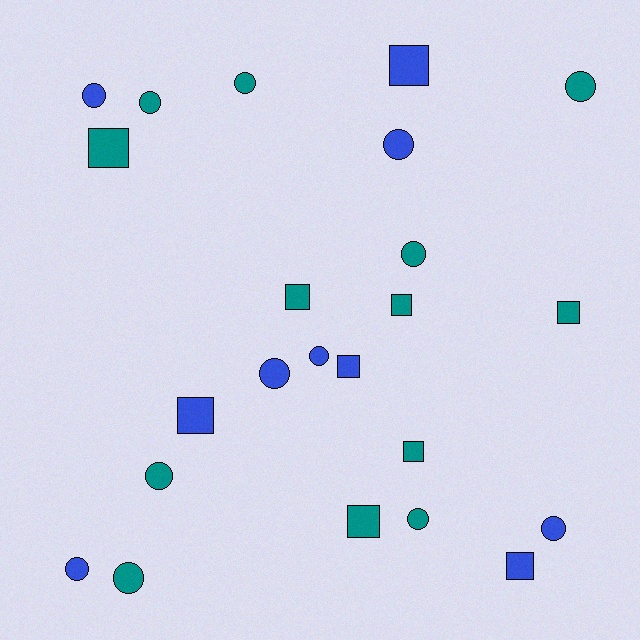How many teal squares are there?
There are 6 teal squares.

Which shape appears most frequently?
Circle, with 13 objects.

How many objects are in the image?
There are 23 objects.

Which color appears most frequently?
Teal, with 13 objects.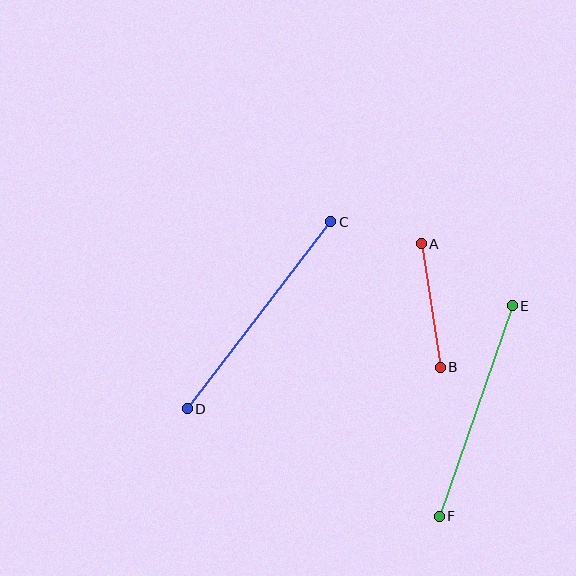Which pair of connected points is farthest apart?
Points C and D are farthest apart.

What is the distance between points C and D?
The distance is approximately 236 pixels.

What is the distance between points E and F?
The distance is approximately 223 pixels.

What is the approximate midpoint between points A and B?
The midpoint is at approximately (431, 306) pixels.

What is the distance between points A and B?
The distance is approximately 125 pixels.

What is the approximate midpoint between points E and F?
The midpoint is at approximately (476, 411) pixels.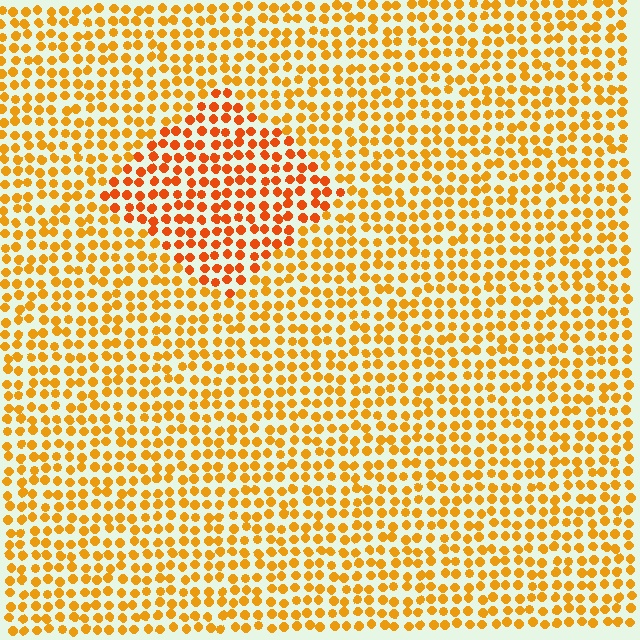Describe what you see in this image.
The image is filled with small orange elements in a uniform arrangement. A diamond-shaped region is visible where the elements are tinted to a slightly different hue, forming a subtle color boundary.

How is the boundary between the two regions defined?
The boundary is defined purely by a slight shift in hue (about 22 degrees). Spacing, size, and orientation are identical on both sides.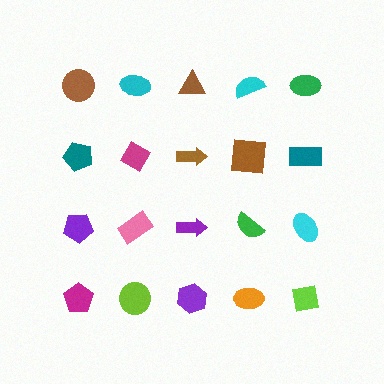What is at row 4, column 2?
A lime circle.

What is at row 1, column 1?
A brown circle.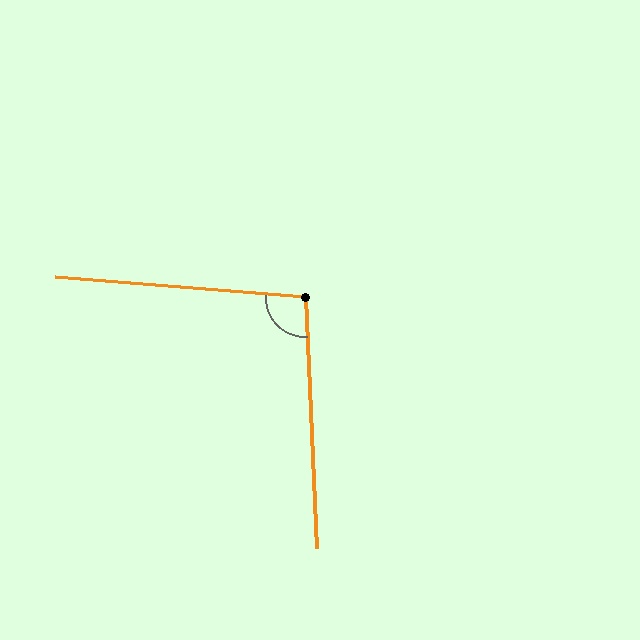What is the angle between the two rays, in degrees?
Approximately 97 degrees.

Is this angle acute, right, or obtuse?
It is obtuse.